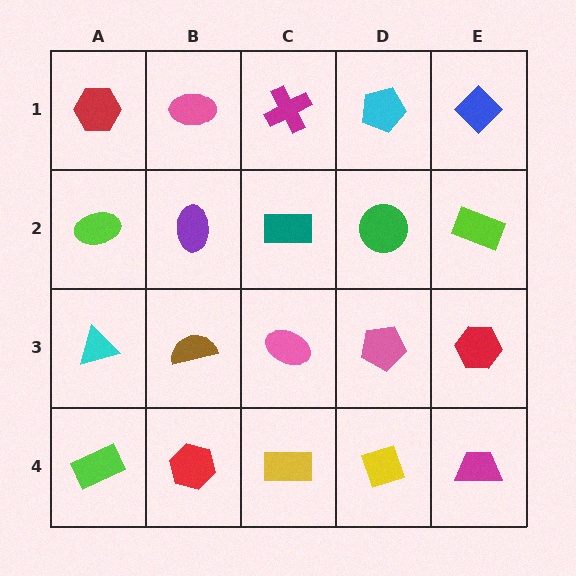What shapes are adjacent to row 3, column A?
A lime ellipse (row 2, column A), a lime rectangle (row 4, column A), a brown semicircle (row 3, column B).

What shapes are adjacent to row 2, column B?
A pink ellipse (row 1, column B), a brown semicircle (row 3, column B), a lime ellipse (row 2, column A), a teal rectangle (row 2, column C).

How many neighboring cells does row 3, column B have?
4.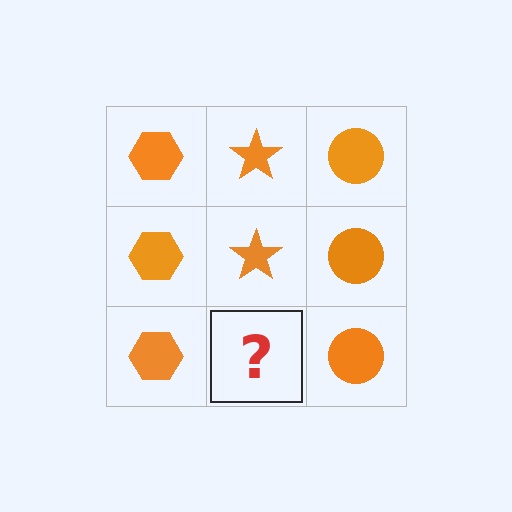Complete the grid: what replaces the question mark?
The question mark should be replaced with an orange star.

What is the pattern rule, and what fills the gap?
The rule is that each column has a consistent shape. The gap should be filled with an orange star.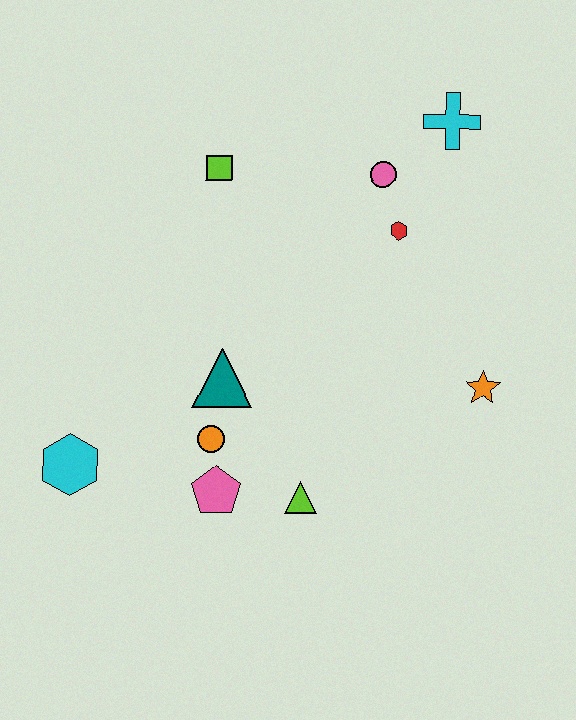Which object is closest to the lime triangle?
The pink pentagon is closest to the lime triangle.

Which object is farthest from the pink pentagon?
The cyan cross is farthest from the pink pentagon.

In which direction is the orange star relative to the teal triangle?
The orange star is to the right of the teal triangle.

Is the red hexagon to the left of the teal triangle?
No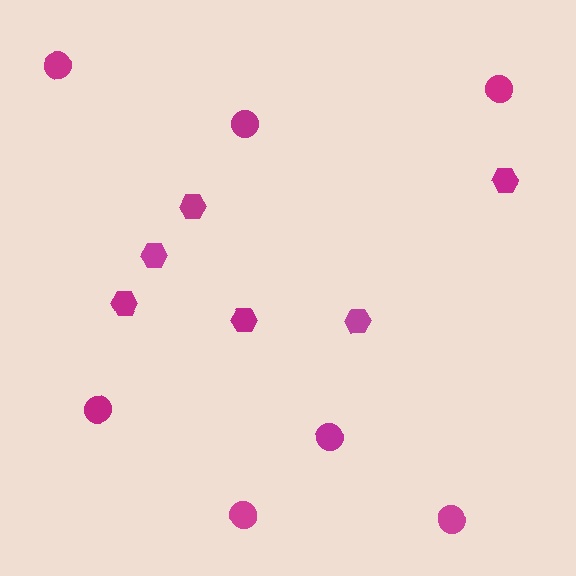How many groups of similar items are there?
There are 2 groups: one group of circles (7) and one group of hexagons (6).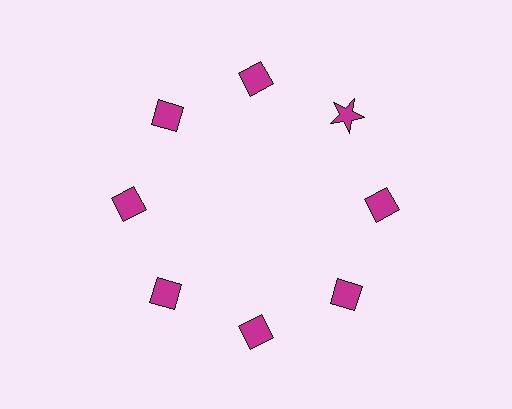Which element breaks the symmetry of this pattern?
The magenta star at roughly the 2 o'clock position breaks the symmetry. All other shapes are magenta diamonds.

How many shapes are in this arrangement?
There are 8 shapes arranged in a ring pattern.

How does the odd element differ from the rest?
It has a different shape: star instead of diamond.